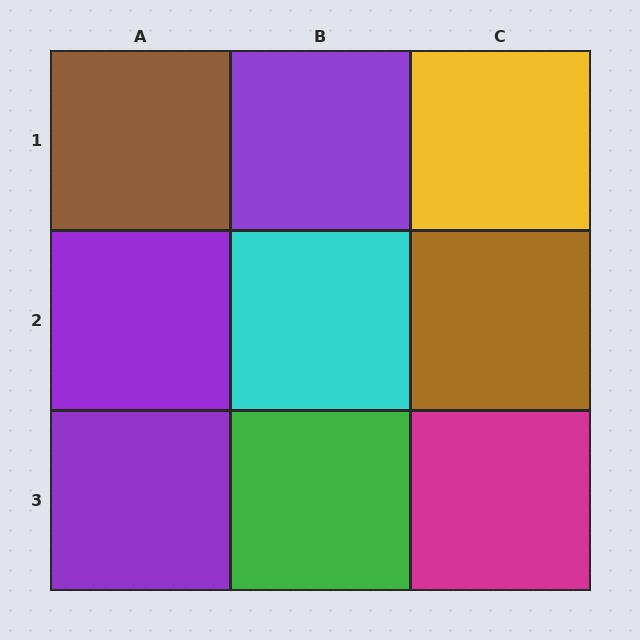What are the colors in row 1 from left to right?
Brown, purple, yellow.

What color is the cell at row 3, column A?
Purple.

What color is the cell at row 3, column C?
Magenta.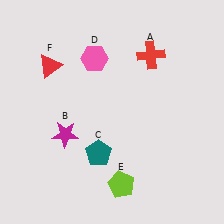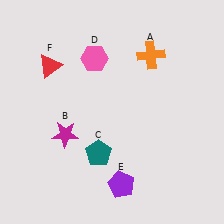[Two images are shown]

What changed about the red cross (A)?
In Image 1, A is red. In Image 2, it changed to orange.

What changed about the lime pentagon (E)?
In Image 1, E is lime. In Image 2, it changed to purple.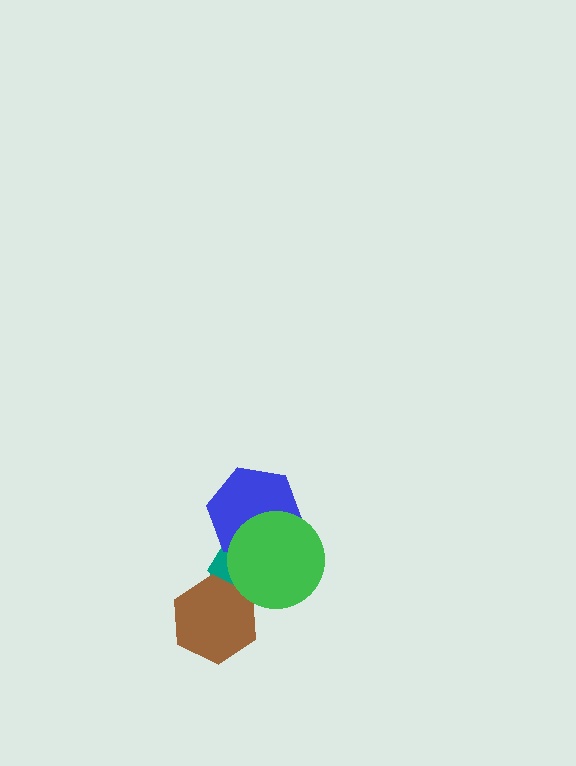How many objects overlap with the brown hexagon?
1 object overlaps with the brown hexagon.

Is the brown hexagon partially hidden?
No, no other shape covers it.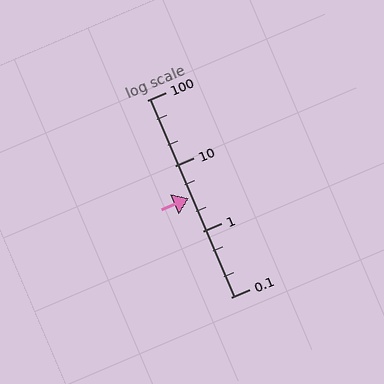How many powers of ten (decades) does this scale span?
The scale spans 3 decades, from 0.1 to 100.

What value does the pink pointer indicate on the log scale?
The pointer indicates approximately 3.2.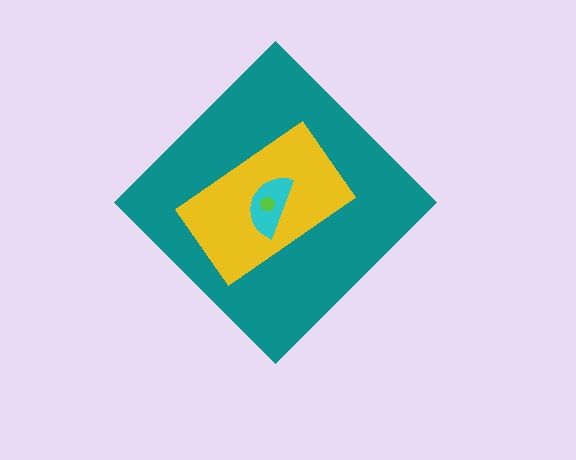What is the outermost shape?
The teal diamond.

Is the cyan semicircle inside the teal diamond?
Yes.